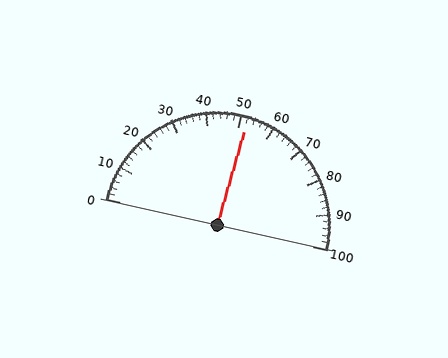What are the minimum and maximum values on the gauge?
The gauge ranges from 0 to 100.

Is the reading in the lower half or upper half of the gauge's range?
The reading is in the upper half of the range (0 to 100).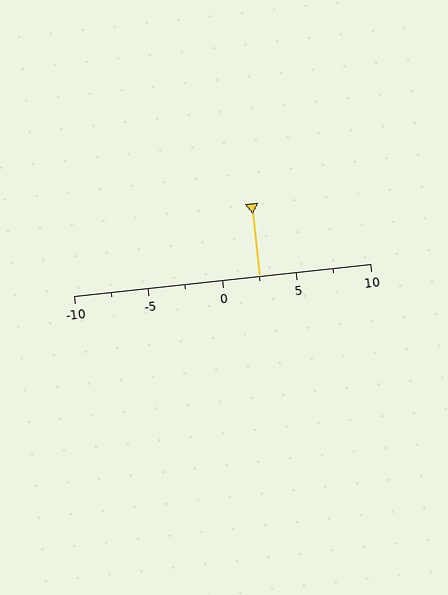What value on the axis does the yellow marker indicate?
The marker indicates approximately 2.5.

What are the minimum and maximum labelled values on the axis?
The axis runs from -10 to 10.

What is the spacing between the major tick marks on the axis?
The major ticks are spaced 5 apart.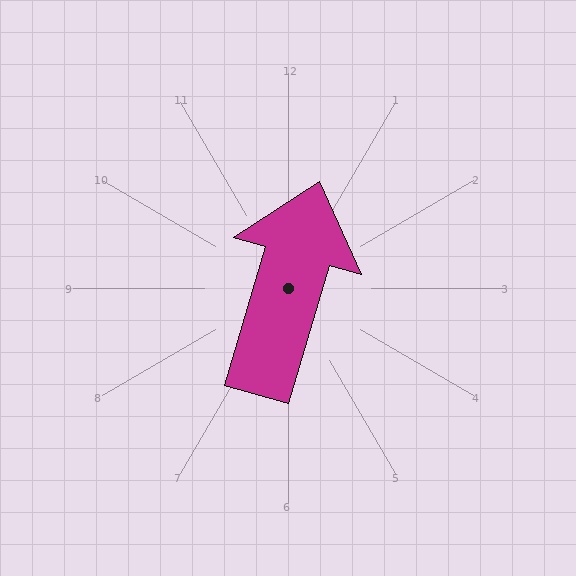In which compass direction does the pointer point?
North.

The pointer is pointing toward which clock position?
Roughly 1 o'clock.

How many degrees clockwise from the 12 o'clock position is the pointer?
Approximately 16 degrees.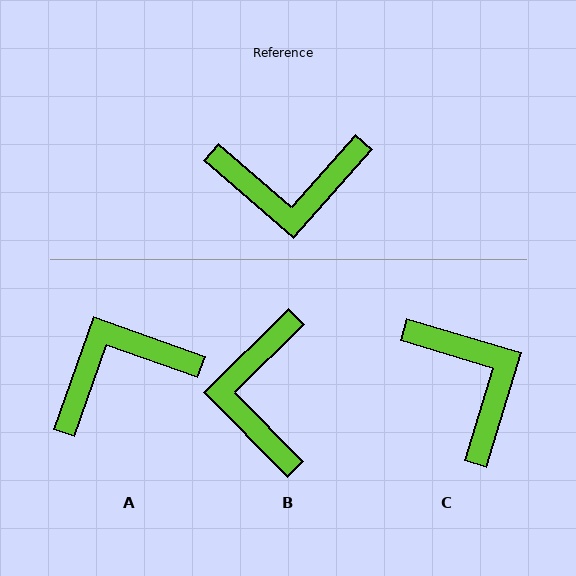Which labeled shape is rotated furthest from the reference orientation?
A, about 158 degrees away.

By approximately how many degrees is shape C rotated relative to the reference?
Approximately 114 degrees counter-clockwise.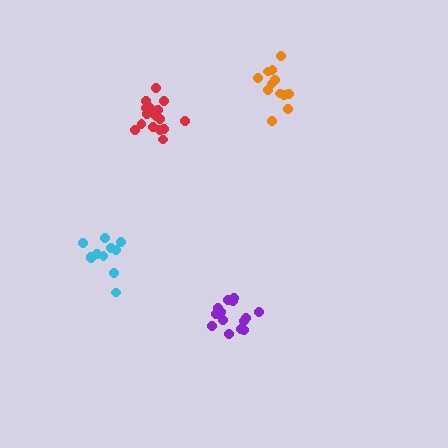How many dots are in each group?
Group 1: 12 dots, Group 2: 11 dots, Group 3: 15 dots, Group 4: 17 dots (55 total).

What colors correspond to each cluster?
The clusters are colored: orange, cyan, purple, red.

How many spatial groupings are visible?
There are 4 spatial groupings.